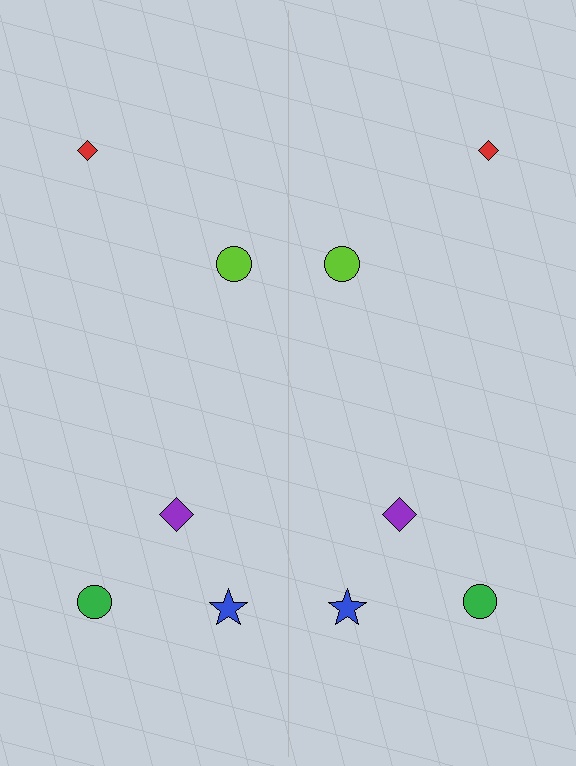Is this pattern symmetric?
Yes, this pattern has bilateral (reflection) symmetry.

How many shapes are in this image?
There are 10 shapes in this image.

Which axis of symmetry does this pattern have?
The pattern has a vertical axis of symmetry running through the center of the image.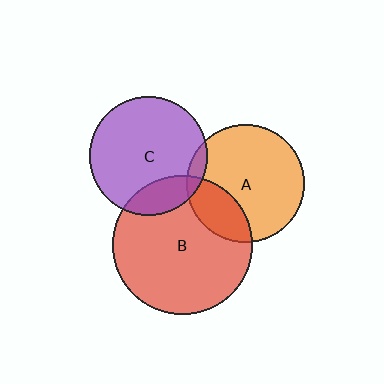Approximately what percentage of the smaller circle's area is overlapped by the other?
Approximately 20%.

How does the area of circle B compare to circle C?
Approximately 1.4 times.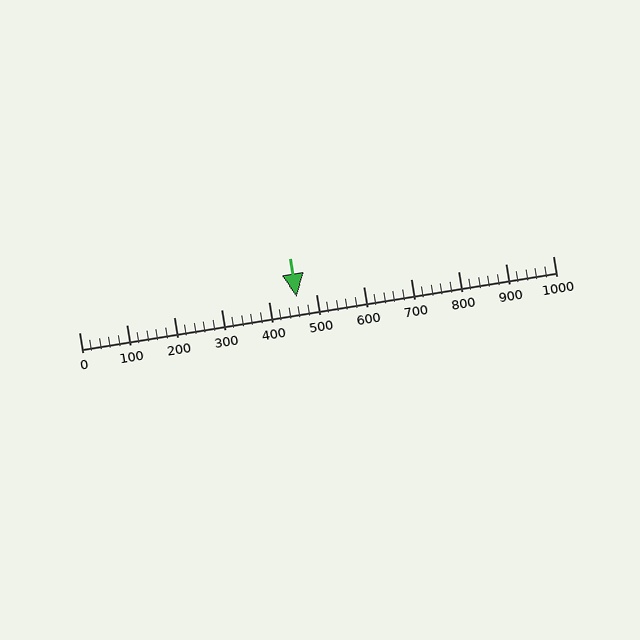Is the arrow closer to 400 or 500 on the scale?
The arrow is closer to 500.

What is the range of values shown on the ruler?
The ruler shows values from 0 to 1000.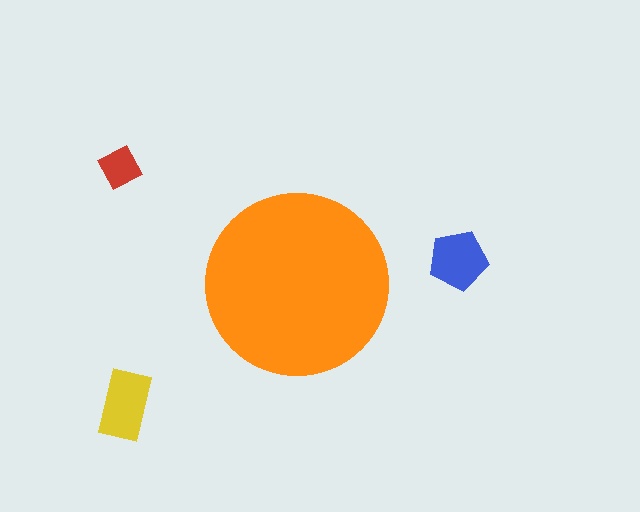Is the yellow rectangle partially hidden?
No, the yellow rectangle is fully visible.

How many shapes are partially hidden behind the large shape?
0 shapes are partially hidden.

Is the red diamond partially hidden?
No, the red diamond is fully visible.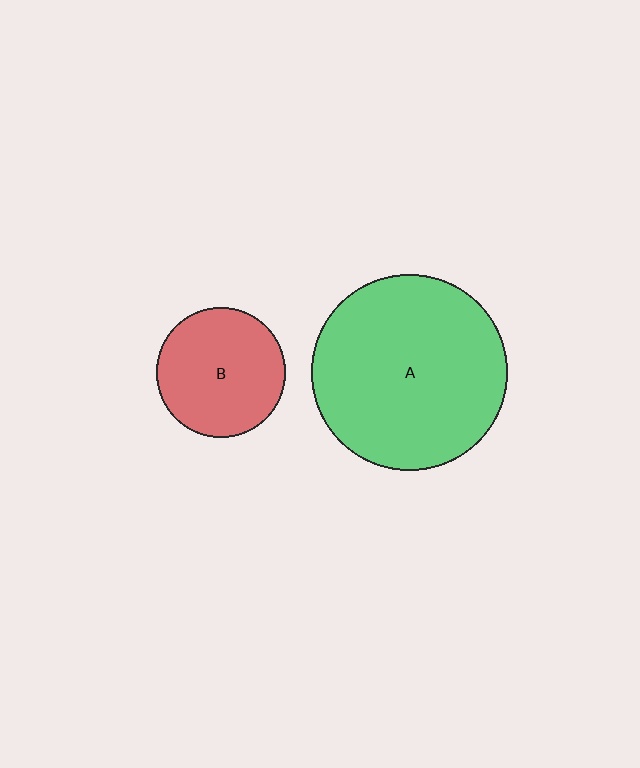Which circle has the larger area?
Circle A (green).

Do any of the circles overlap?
No, none of the circles overlap.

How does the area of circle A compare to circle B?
Approximately 2.3 times.